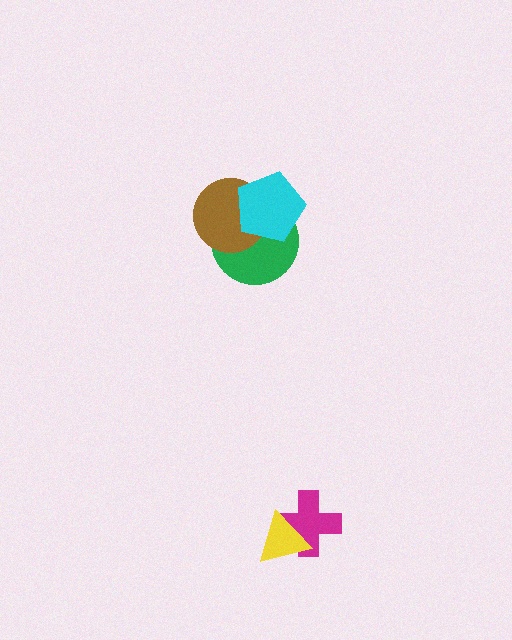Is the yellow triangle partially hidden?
No, no other shape covers it.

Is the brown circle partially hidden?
Yes, it is partially covered by another shape.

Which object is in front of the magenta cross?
The yellow triangle is in front of the magenta cross.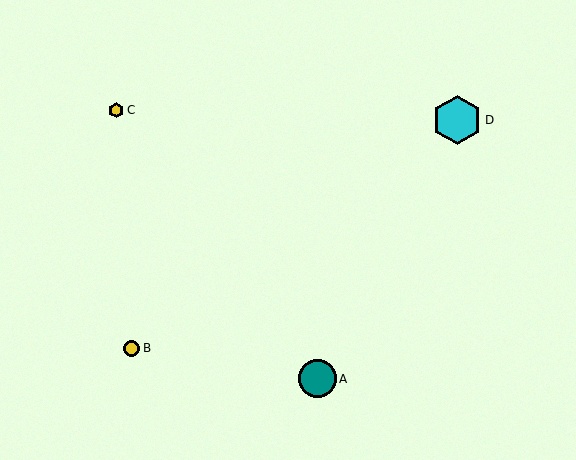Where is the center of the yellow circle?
The center of the yellow circle is at (132, 348).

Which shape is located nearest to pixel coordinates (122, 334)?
The yellow circle (labeled B) at (132, 348) is nearest to that location.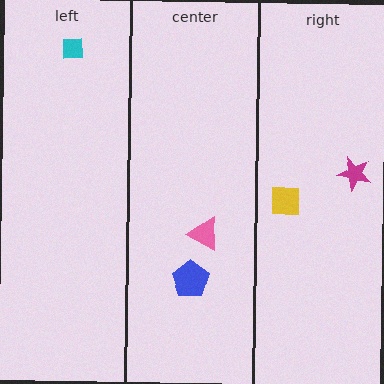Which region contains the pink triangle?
The center region.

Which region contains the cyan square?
The left region.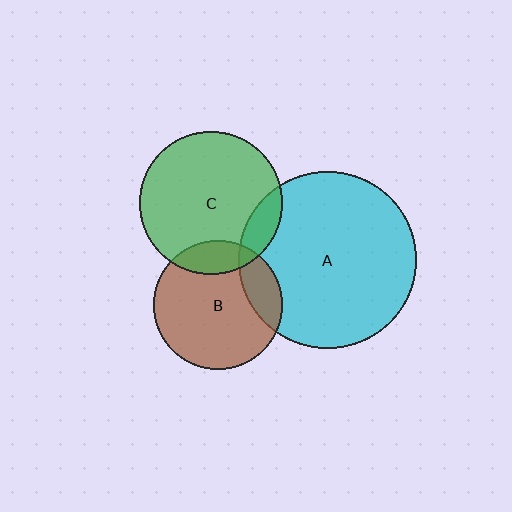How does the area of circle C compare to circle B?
Approximately 1.2 times.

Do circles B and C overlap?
Yes.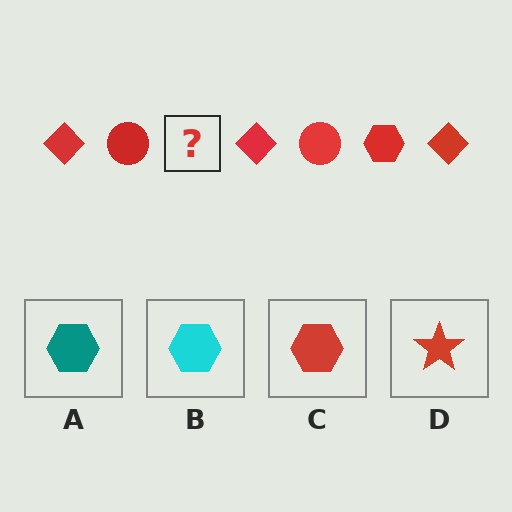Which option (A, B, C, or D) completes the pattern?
C.